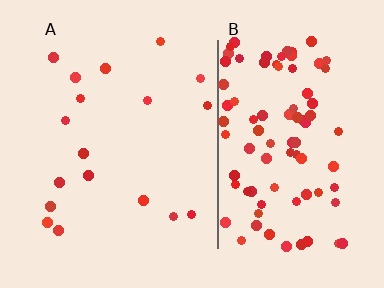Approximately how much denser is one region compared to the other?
Approximately 5.1× — region B over region A.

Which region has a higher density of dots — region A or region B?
B (the right).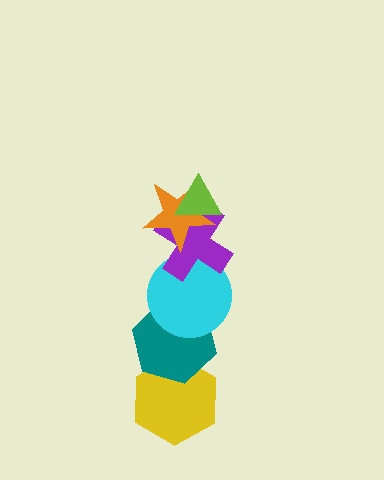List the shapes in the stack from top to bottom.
From top to bottom: the lime triangle, the orange star, the purple cross, the cyan circle, the teal hexagon, the yellow hexagon.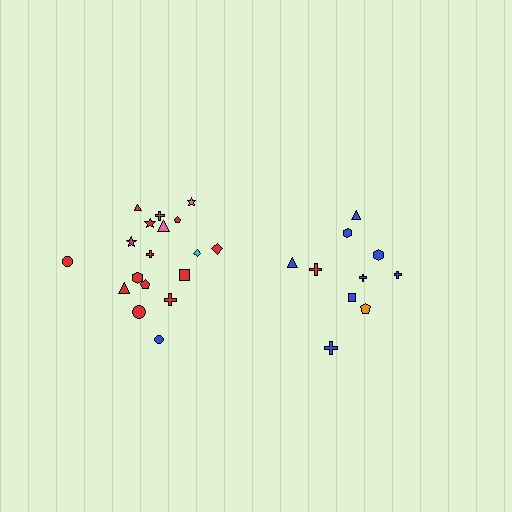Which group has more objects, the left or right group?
The left group.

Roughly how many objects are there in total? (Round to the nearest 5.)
Roughly 30 objects in total.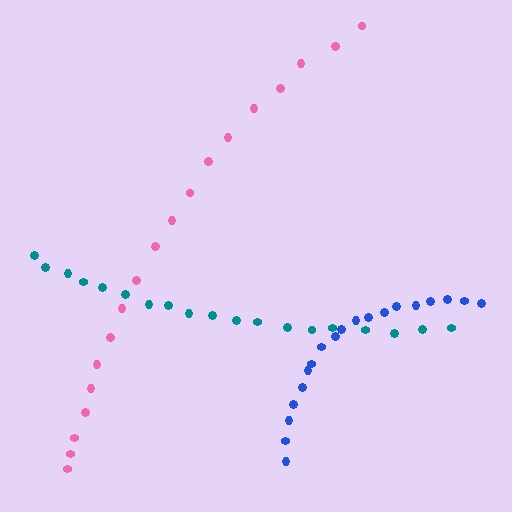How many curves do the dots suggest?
There are 3 distinct paths.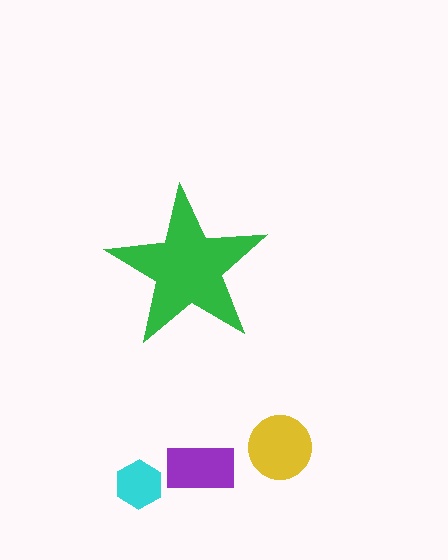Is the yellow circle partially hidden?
No, the yellow circle is fully visible.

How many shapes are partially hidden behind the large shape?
0 shapes are partially hidden.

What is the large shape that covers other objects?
A green star.